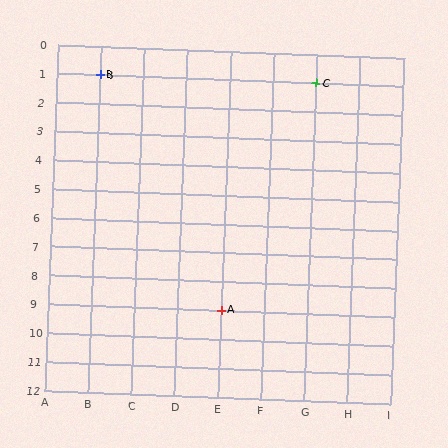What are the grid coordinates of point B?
Point B is at grid coordinates (B, 1).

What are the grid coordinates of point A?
Point A is at grid coordinates (E, 9).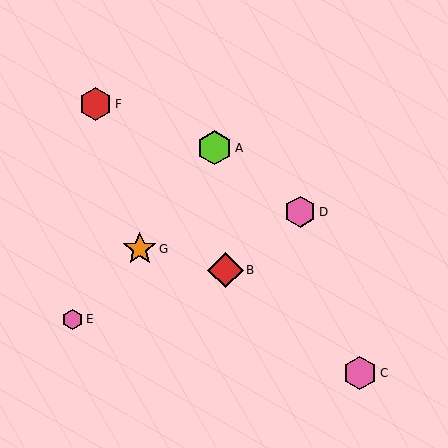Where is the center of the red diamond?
The center of the red diamond is at (225, 270).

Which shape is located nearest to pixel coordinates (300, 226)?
The pink hexagon (labeled D) at (300, 212) is nearest to that location.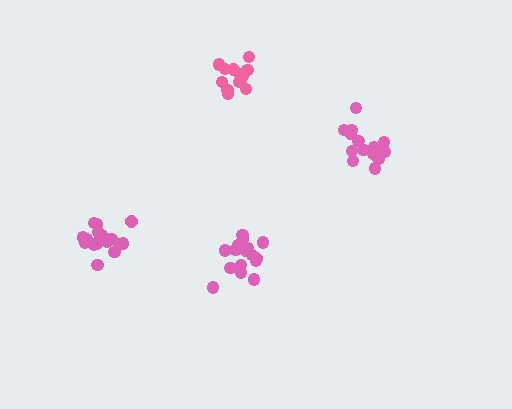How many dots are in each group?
Group 1: 16 dots, Group 2: 16 dots, Group 3: 18 dots, Group 4: 13 dots (63 total).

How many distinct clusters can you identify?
There are 4 distinct clusters.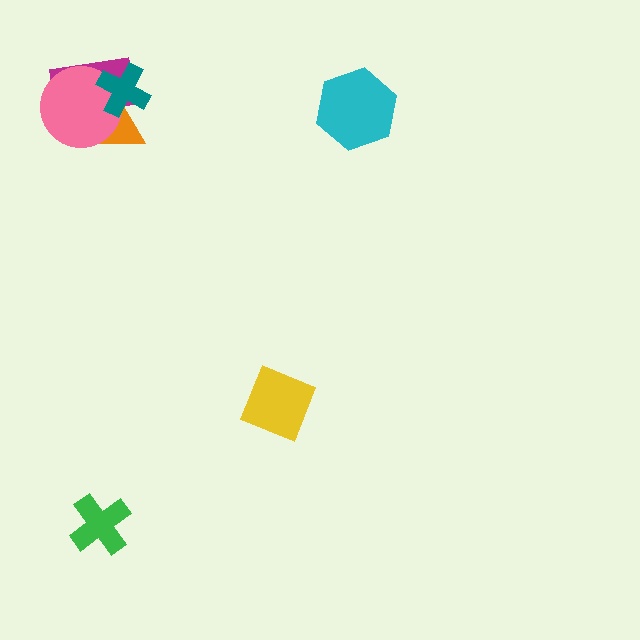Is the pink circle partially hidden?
Yes, it is partially covered by another shape.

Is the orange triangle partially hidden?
Yes, it is partially covered by another shape.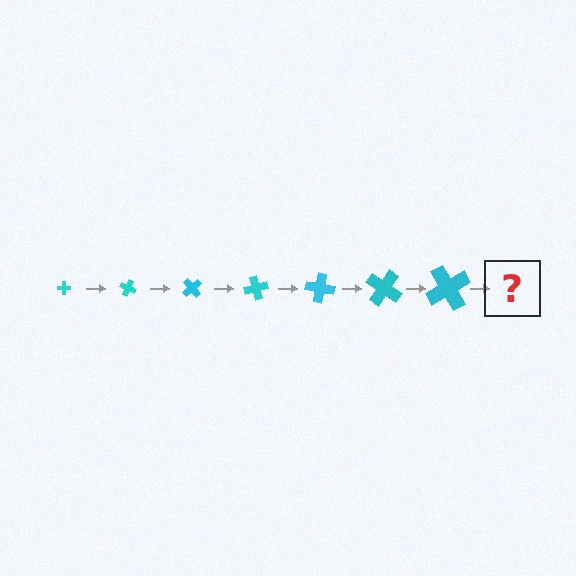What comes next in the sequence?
The next element should be a cross, larger than the previous one and rotated 175 degrees from the start.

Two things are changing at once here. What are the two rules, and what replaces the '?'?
The two rules are that the cross grows larger each step and it rotates 25 degrees each step. The '?' should be a cross, larger than the previous one and rotated 175 degrees from the start.